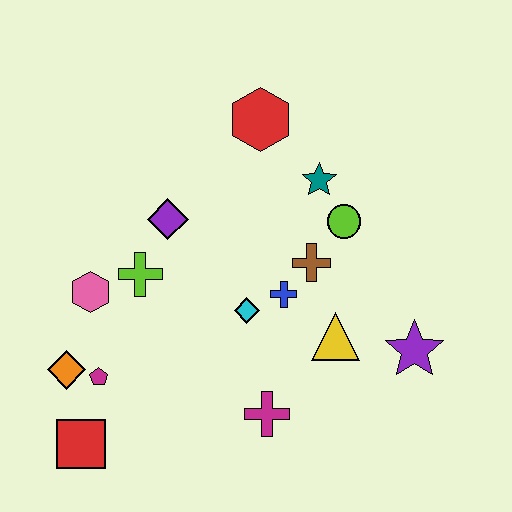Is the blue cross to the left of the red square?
No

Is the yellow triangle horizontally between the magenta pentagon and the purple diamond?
No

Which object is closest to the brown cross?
The blue cross is closest to the brown cross.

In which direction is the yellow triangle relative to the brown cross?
The yellow triangle is below the brown cross.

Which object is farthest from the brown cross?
The red square is farthest from the brown cross.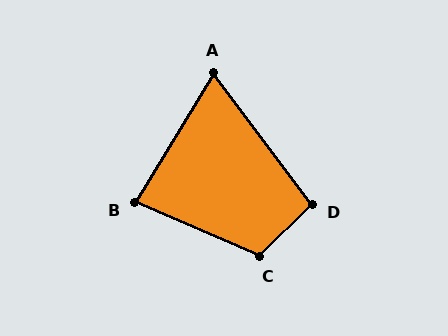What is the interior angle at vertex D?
Approximately 98 degrees (obtuse).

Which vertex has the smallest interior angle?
A, at approximately 68 degrees.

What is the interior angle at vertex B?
Approximately 82 degrees (acute).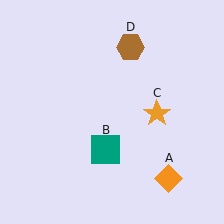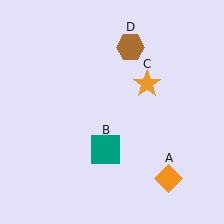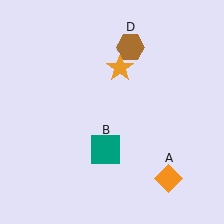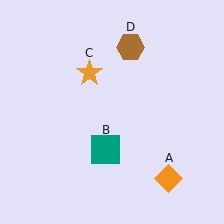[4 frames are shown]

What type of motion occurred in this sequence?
The orange star (object C) rotated counterclockwise around the center of the scene.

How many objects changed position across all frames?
1 object changed position: orange star (object C).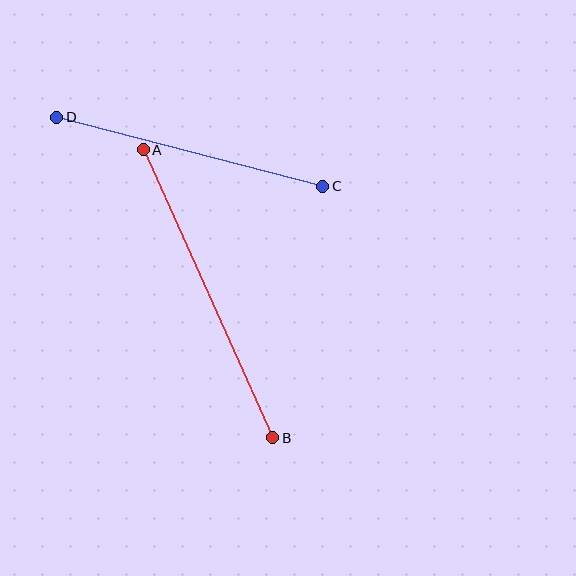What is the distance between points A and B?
The distance is approximately 316 pixels.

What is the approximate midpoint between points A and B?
The midpoint is at approximately (208, 294) pixels.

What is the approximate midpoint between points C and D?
The midpoint is at approximately (190, 152) pixels.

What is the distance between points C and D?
The distance is approximately 275 pixels.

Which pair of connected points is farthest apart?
Points A and B are farthest apart.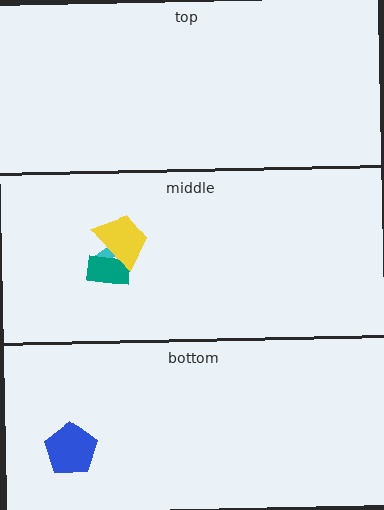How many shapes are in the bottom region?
1.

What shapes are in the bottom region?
The blue pentagon.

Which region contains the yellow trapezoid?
The middle region.